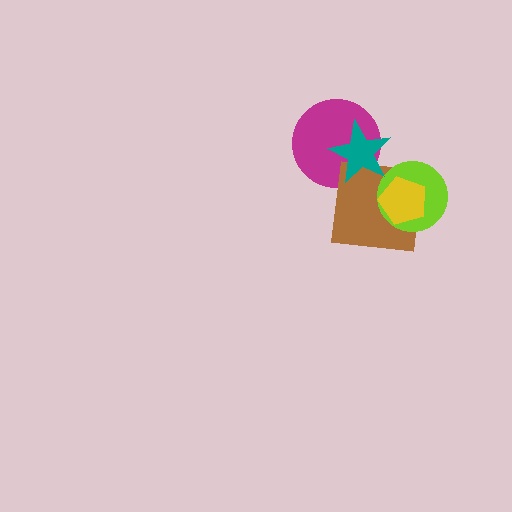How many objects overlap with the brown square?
4 objects overlap with the brown square.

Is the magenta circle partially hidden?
Yes, it is partially covered by another shape.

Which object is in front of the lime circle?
The yellow pentagon is in front of the lime circle.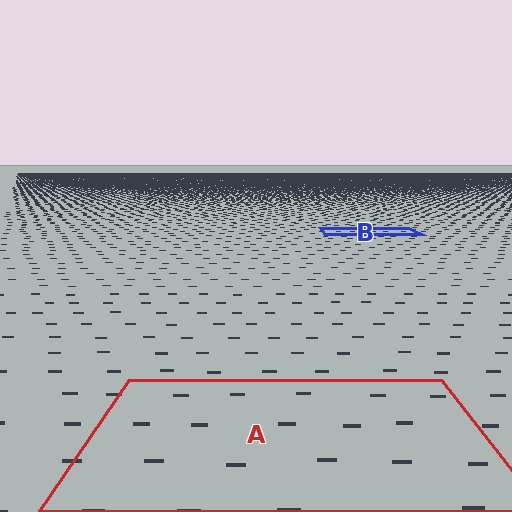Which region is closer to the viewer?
Region A is closer. The texture elements there are larger and more spread out.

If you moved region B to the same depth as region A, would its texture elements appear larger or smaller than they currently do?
They would appear larger. At a closer depth, the same texture elements are projected at a bigger on-screen size.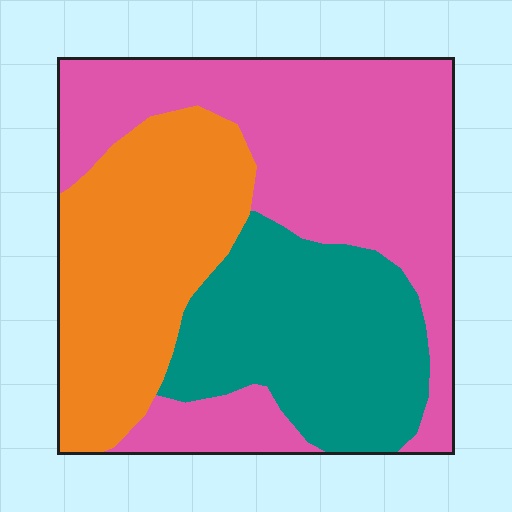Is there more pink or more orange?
Pink.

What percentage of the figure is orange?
Orange takes up about one quarter (1/4) of the figure.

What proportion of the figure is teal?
Teal covers around 25% of the figure.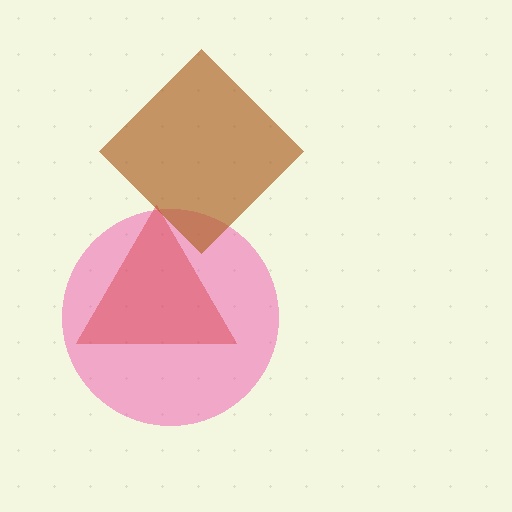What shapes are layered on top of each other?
The layered shapes are: a pink circle, a brown diamond, a red triangle.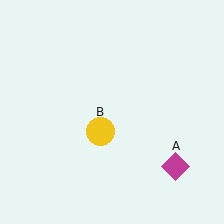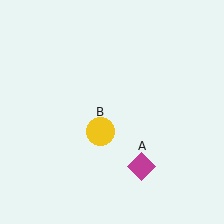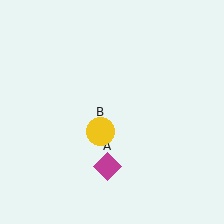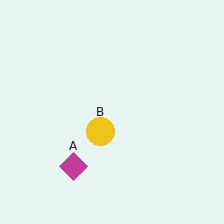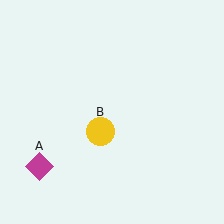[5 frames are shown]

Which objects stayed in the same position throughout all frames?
Yellow circle (object B) remained stationary.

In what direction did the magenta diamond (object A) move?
The magenta diamond (object A) moved left.